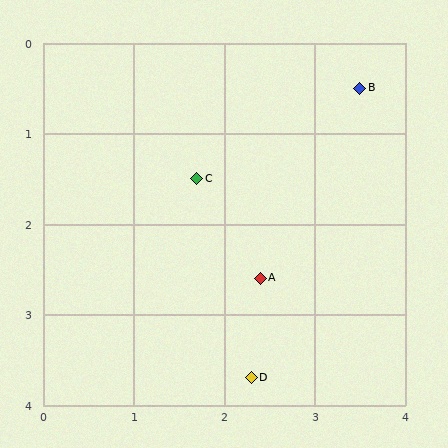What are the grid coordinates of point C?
Point C is at approximately (1.7, 1.5).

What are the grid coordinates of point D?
Point D is at approximately (2.3, 3.7).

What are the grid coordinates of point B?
Point B is at approximately (3.5, 0.5).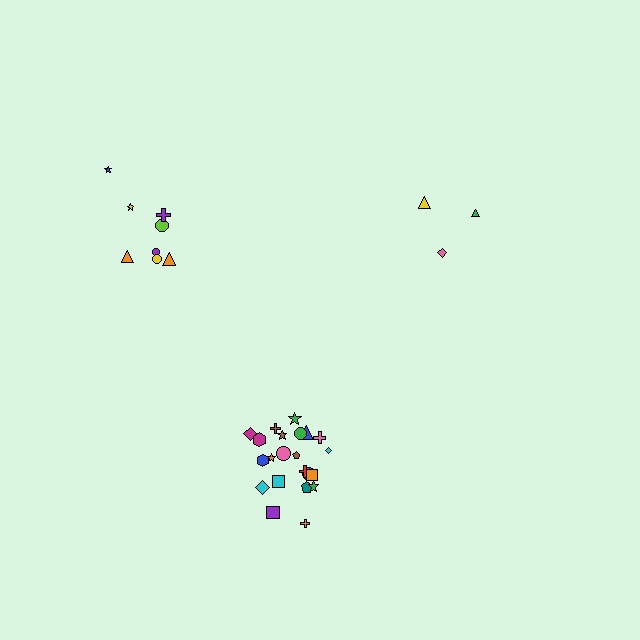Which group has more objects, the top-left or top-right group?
The top-left group.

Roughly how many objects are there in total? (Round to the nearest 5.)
Roughly 35 objects in total.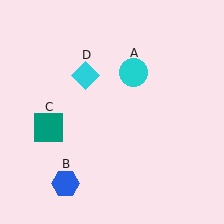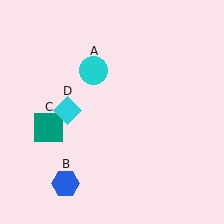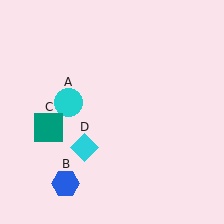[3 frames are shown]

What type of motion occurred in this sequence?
The cyan circle (object A), cyan diamond (object D) rotated counterclockwise around the center of the scene.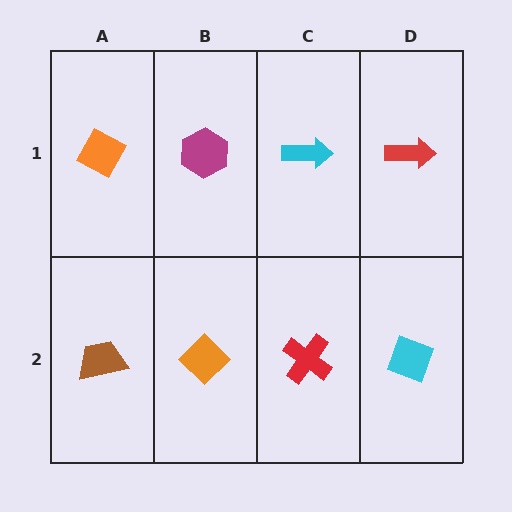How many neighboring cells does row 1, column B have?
3.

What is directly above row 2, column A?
An orange diamond.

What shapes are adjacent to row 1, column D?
A cyan diamond (row 2, column D), a cyan arrow (row 1, column C).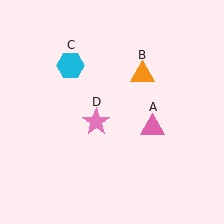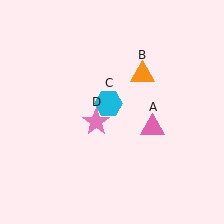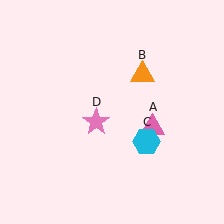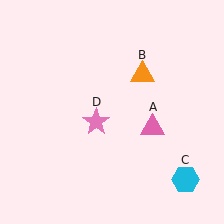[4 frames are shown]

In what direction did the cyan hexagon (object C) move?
The cyan hexagon (object C) moved down and to the right.